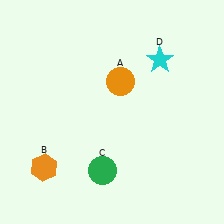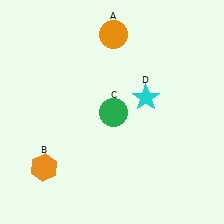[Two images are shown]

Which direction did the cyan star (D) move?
The cyan star (D) moved down.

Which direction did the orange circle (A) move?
The orange circle (A) moved up.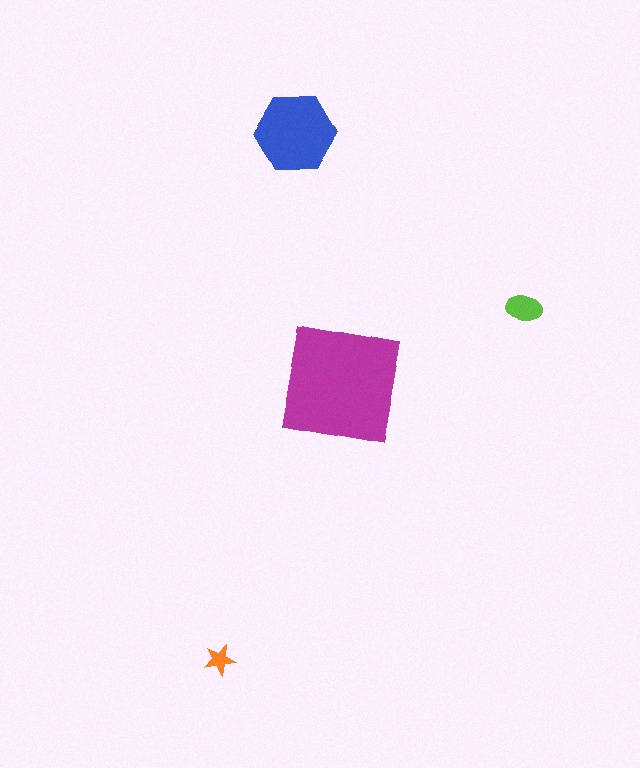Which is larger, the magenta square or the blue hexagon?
The magenta square.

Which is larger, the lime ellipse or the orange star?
The lime ellipse.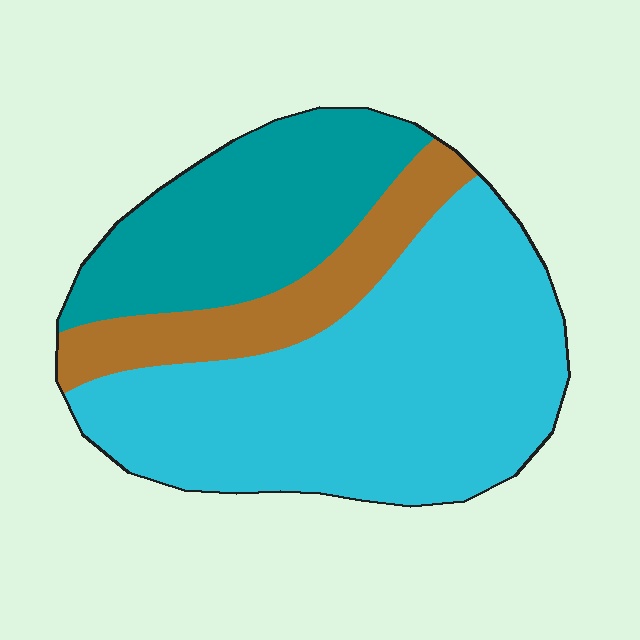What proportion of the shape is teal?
Teal covers 28% of the shape.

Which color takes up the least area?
Brown, at roughly 15%.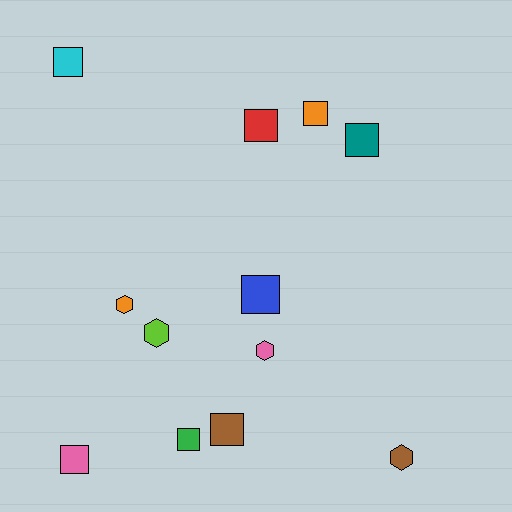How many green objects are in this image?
There is 1 green object.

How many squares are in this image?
There are 8 squares.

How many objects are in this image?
There are 12 objects.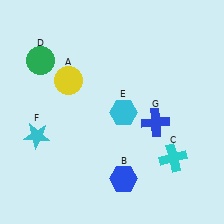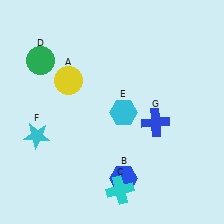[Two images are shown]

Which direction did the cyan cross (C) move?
The cyan cross (C) moved left.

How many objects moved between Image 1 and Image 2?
1 object moved between the two images.